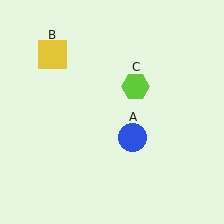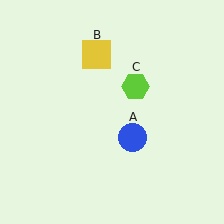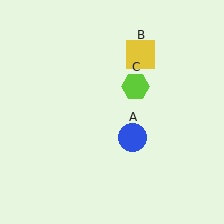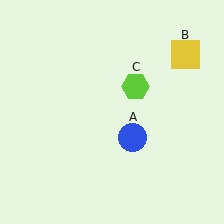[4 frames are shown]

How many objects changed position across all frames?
1 object changed position: yellow square (object B).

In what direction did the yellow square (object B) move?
The yellow square (object B) moved right.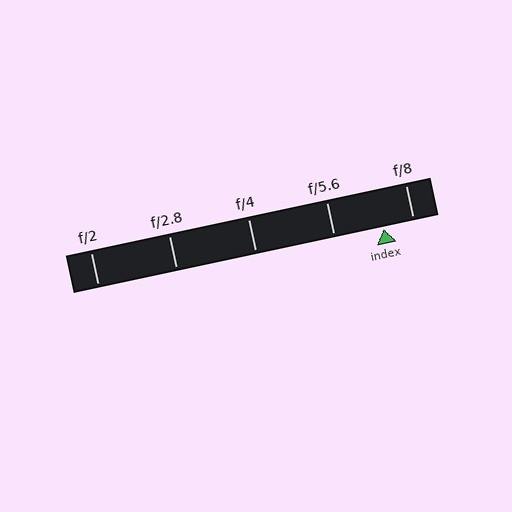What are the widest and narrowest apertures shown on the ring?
The widest aperture shown is f/2 and the narrowest is f/8.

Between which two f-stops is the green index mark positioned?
The index mark is between f/5.6 and f/8.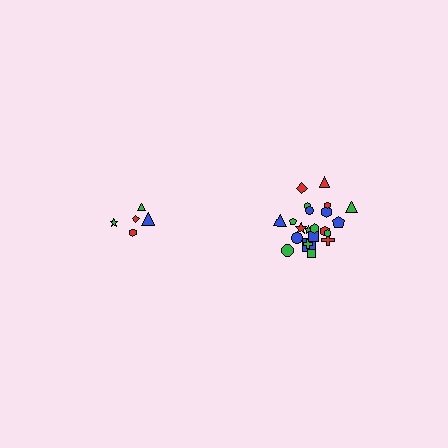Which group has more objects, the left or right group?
The right group.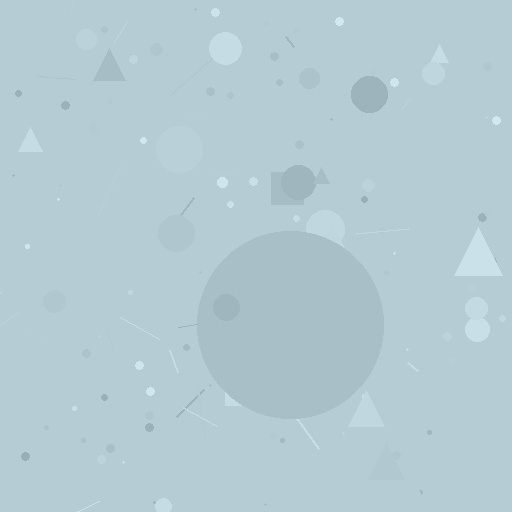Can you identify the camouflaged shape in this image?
The camouflaged shape is a circle.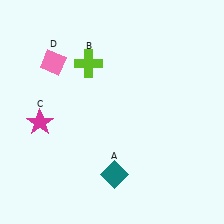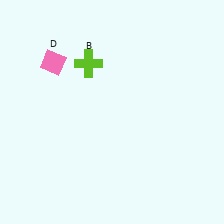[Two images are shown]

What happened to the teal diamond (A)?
The teal diamond (A) was removed in Image 2. It was in the bottom-right area of Image 1.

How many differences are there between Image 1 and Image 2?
There are 2 differences between the two images.